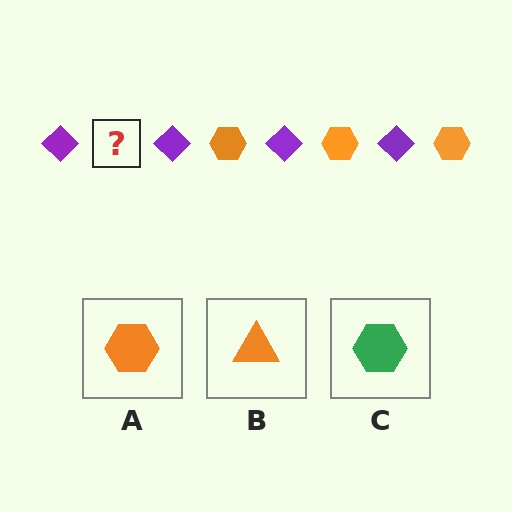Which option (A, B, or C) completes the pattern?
A.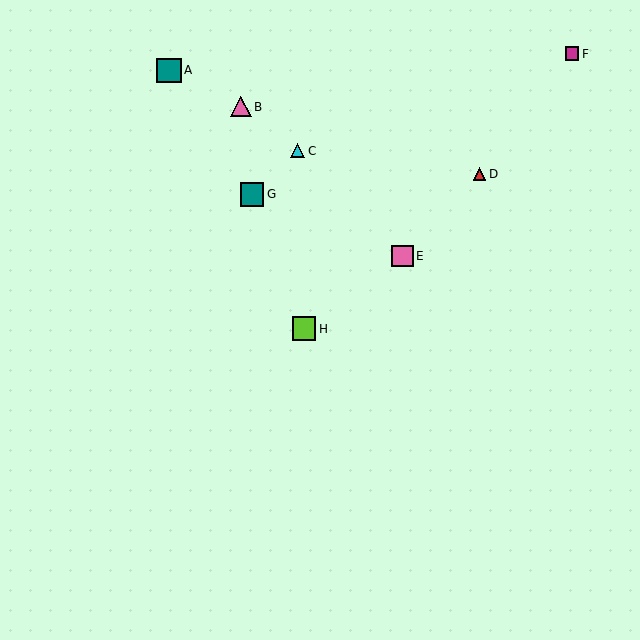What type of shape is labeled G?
Shape G is a teal square.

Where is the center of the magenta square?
The center of the magenta square is at (572, 54).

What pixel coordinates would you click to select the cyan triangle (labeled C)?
Click at (298, 151) to select the cyan triangle C.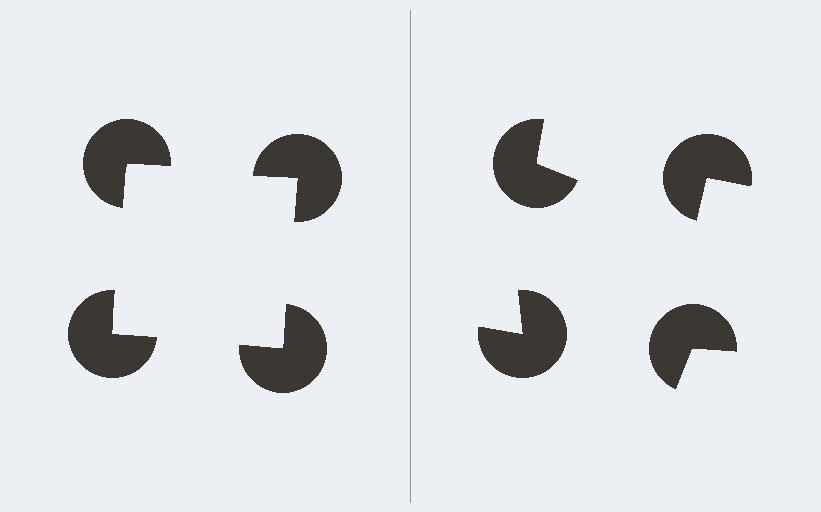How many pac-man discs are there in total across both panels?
8 — 4 on each side.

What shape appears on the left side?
An illusory square.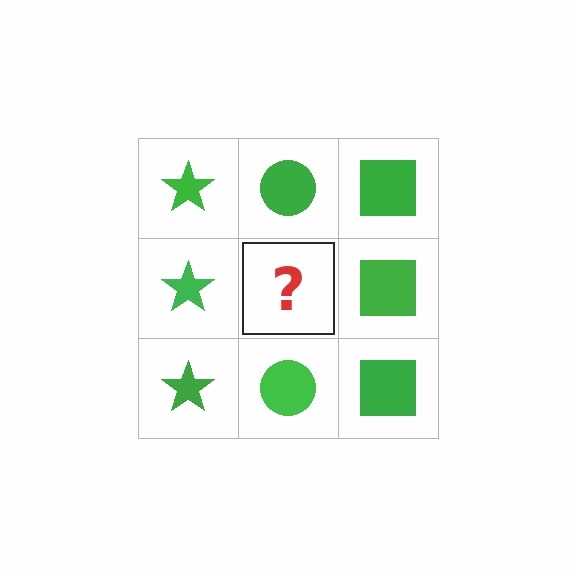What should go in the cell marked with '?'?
The missing cell should contain a green circle.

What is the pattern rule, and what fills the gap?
The rule is that each column has a consistent shape. The gap should be filled with a green circle.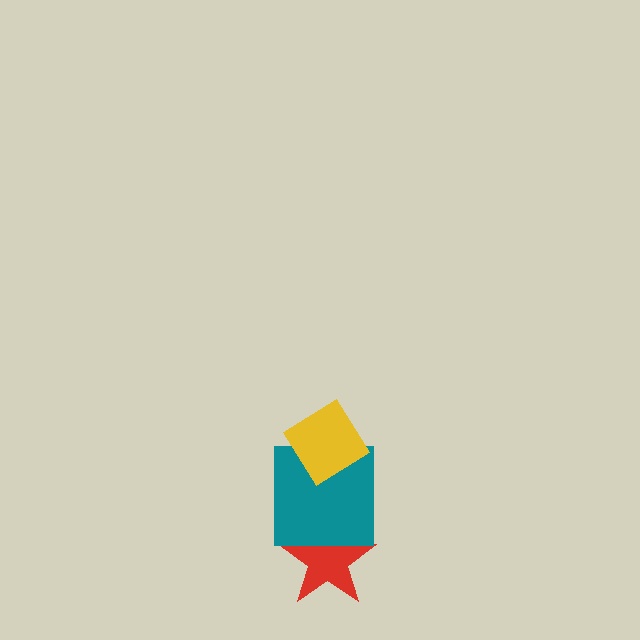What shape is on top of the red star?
The teal square is on top of the red star.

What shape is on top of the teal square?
The yellow diamond is on top of the teal square.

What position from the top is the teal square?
The teal square is 2nd from the top.